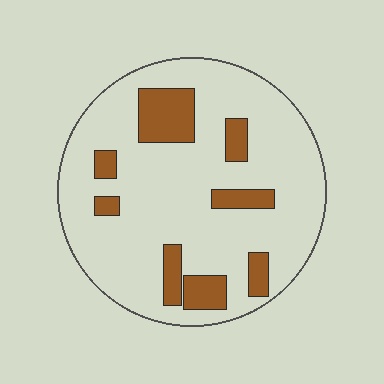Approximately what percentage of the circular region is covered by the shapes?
Approximately 20%.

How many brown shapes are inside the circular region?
8.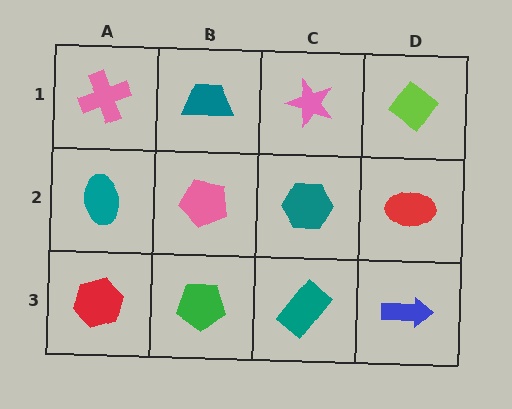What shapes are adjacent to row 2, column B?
A teal trapezoid (row 1, column B), a green pentagon (row 3, column B), a teal ellipse (row 2, column A), a teal hexagon (row 2, column C).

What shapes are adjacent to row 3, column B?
A pink pentagon (row 2, column B), a red hexagon (row 3, column A), a teal rectangle (row 3, column C).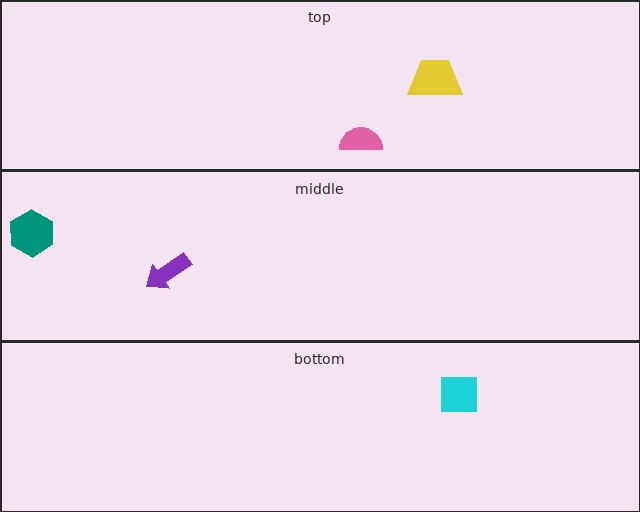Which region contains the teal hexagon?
The middle region.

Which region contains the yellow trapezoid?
The top region.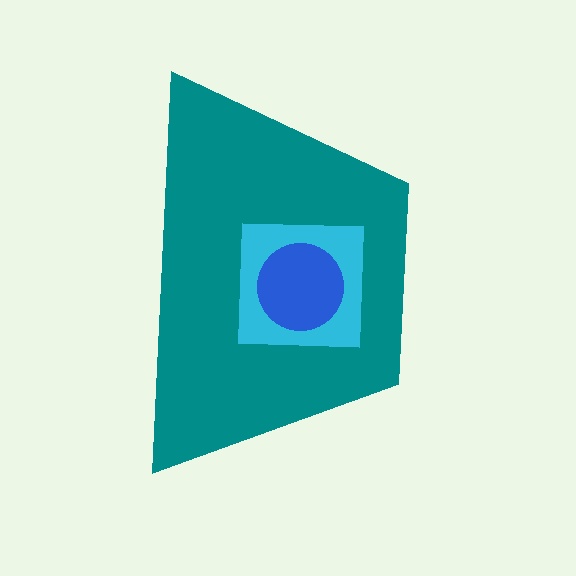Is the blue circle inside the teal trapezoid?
Yes.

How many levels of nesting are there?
3.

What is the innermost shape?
The blue circle.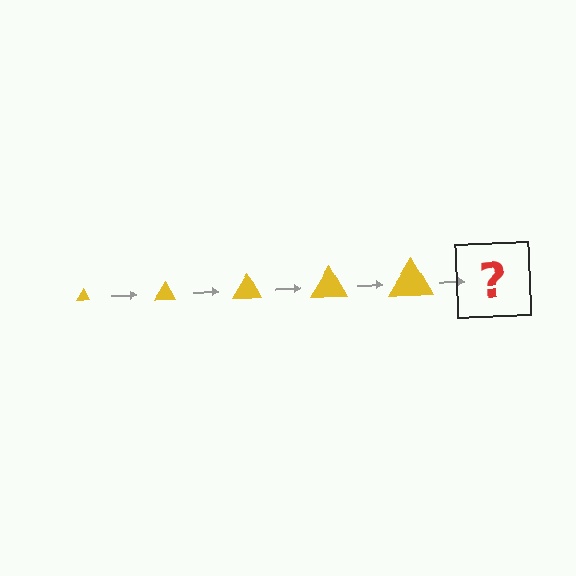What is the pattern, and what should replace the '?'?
The pattern is that the triangle gets progressively larger each step. The '?' should be a yellow triangle, larger than the previous one.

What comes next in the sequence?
The next element should be a yellow triangle, larger than the previous one.